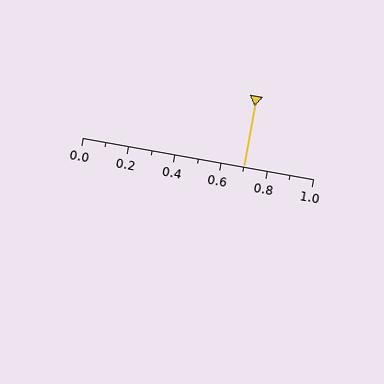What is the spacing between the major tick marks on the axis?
The major ticks are spaced 0.2 apart.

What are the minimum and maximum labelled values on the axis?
The axis runs from 0.0 to 1.0.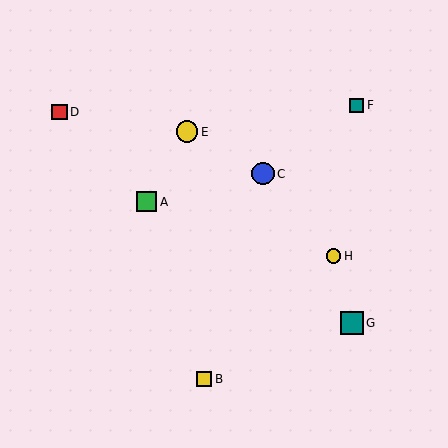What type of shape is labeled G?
Shape G is a teal square.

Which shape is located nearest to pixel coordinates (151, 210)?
The green square (labeled A) at (147, 202) is nearest to that location.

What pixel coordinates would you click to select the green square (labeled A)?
Click at (147, 202) to select the green square A.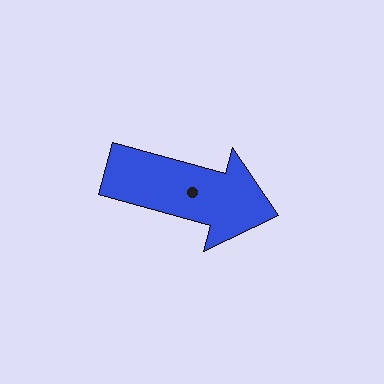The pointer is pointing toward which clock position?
Roughly 4 o'clock.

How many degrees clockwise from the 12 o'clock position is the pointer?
Approximately 105 degrees.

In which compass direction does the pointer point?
East.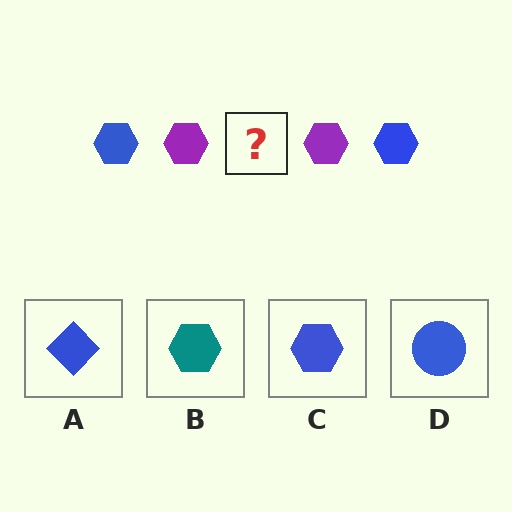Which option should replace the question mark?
Option C.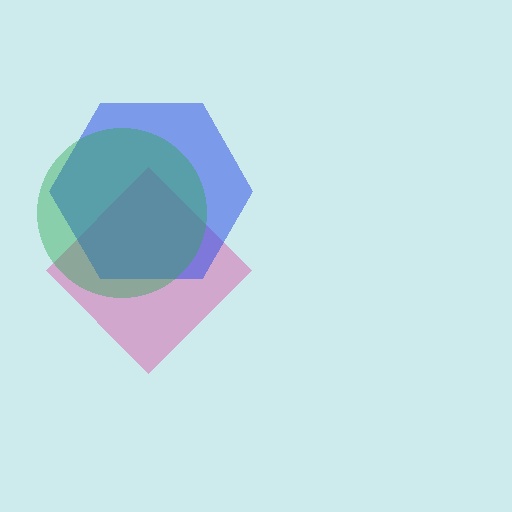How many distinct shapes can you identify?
There are 3 distinct shapes: a pink diamond, a blue hexagon, a green circle.